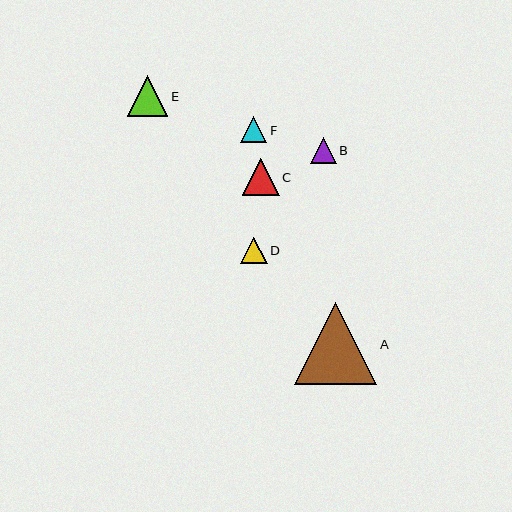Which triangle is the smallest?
Triangle F is the smallest with a size of approximately 26 pixels.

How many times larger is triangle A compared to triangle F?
Triangle A is approximately 3.2 times the size of triangle F.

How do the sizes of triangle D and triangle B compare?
Triangle D and triangle B are approximately the same size.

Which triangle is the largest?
Triangle A is the largest with a size of approximately 83 pixels.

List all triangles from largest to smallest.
From largest to smallest: A, E, C, D, B, F.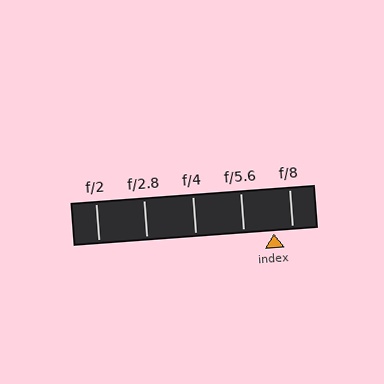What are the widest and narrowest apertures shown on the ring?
The widest aperture shown is f/2 and the narrowest is f/8.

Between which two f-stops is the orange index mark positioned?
The index mark is between f/5.6 and f/8.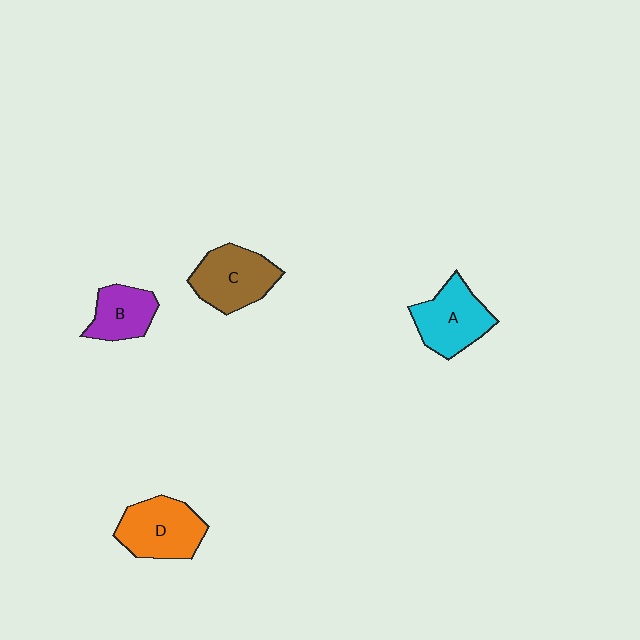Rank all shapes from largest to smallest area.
From largest to smallest: D (orange), C (brown), A (cyan), B (purple).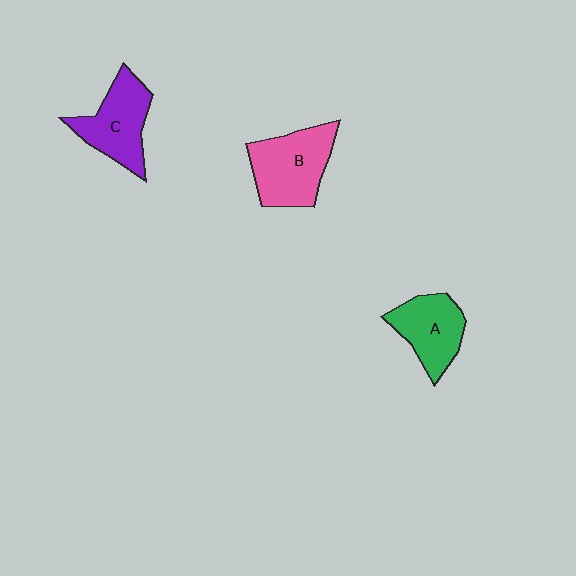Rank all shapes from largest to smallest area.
From largest to smallest: B (pink), C (purple), A (green).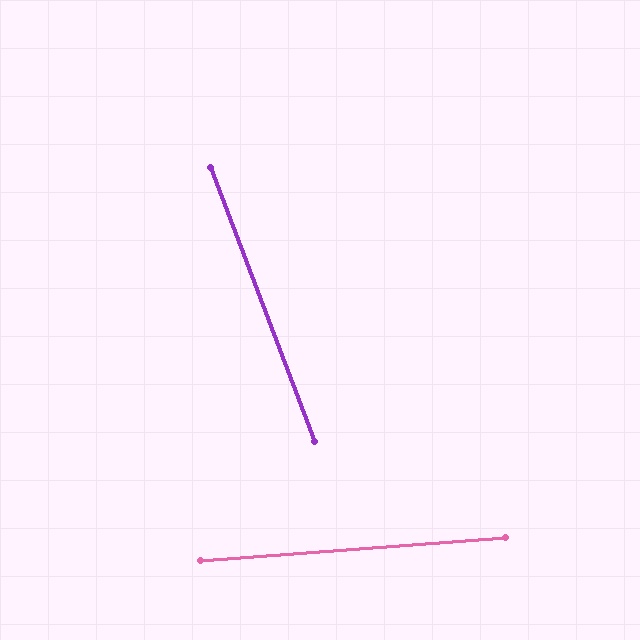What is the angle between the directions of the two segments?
Approximately 74 degrees.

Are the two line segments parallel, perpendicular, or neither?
Neither parallel nor perpendicular — they differ by about 74°.